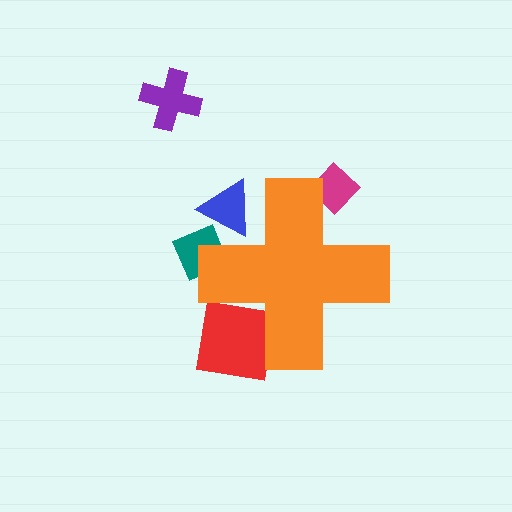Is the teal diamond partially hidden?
Yes, the teal diamond is partially hidden behind the orange cross.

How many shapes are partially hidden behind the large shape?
4 shapes are partially hidden.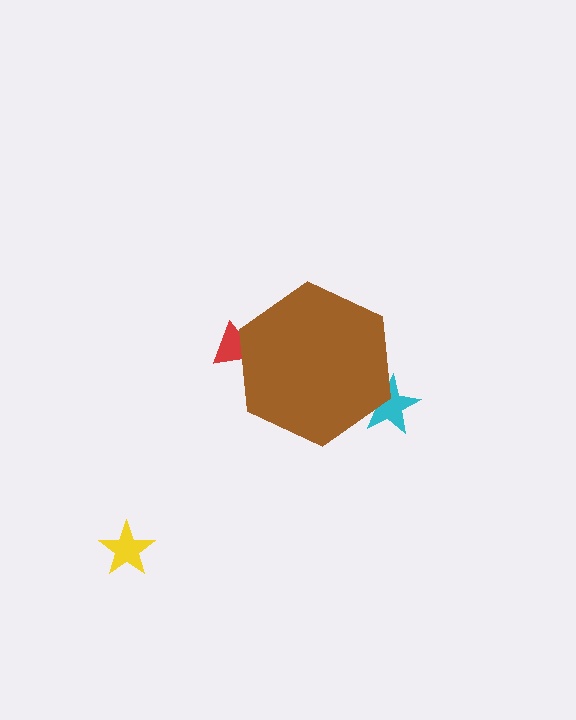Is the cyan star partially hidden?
Yes, the cyan star is partially hidden behind the brown hexagon.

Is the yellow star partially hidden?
No, the yellow star is fully visible.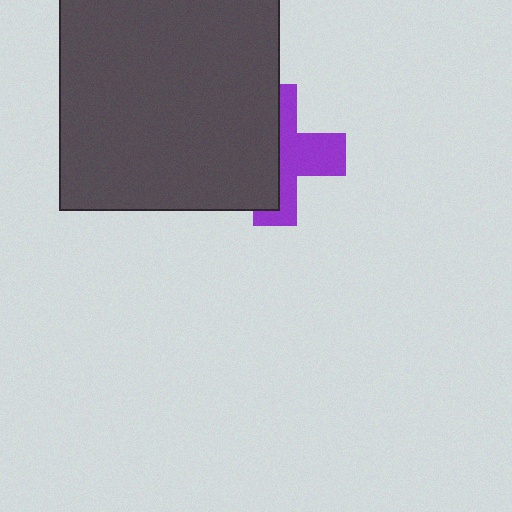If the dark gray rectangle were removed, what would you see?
You would see the complete purple cross.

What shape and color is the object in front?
The object in front is a dark gray rectangle.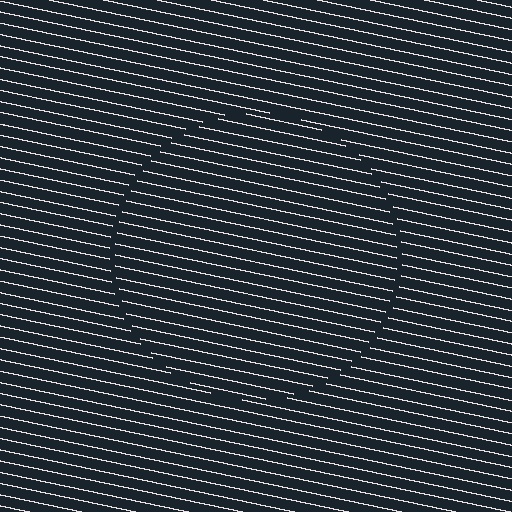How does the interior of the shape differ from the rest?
The interior of the shape contains the same grating, shifted by half a period — the contour is defined by the phase discontinuity where line-ends from the inner and outer gratings abut.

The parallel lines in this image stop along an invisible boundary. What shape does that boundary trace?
An illusory circle. The interior of the shape contains the same grating, shifted by half a period — the contour is defined by the phase discontinuity where line-ends from the inner and outer gratings abut.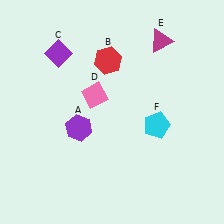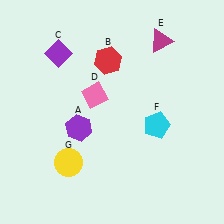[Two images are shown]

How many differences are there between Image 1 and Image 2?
There is 1 difference between the two images.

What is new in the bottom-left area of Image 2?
A yellow circle (G) was added in the bottom-left area of Image 2.